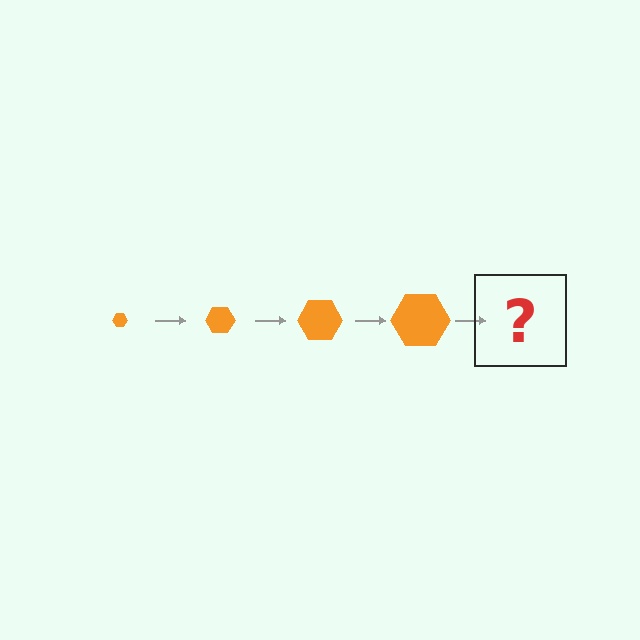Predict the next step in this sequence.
The next step is an orange hexagon, larger than the previous one.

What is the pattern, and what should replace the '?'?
The pattern is that the hexagon gets progressively larger each step. The '?' should be an orange hexagon, larger than the previous one.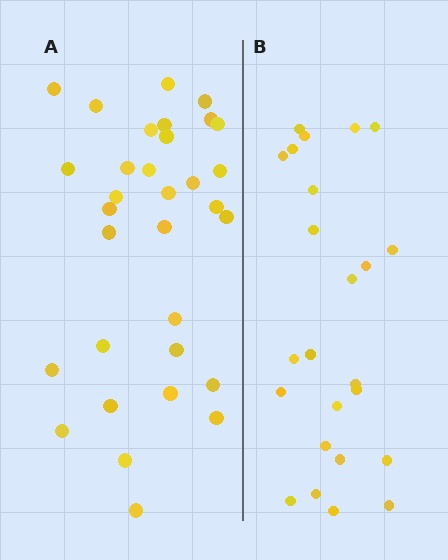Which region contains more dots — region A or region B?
Region A (the left region) has more dots.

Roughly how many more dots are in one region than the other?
Region A has roughly 8 or so more dots than region B.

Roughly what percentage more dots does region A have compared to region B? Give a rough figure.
About 35% more.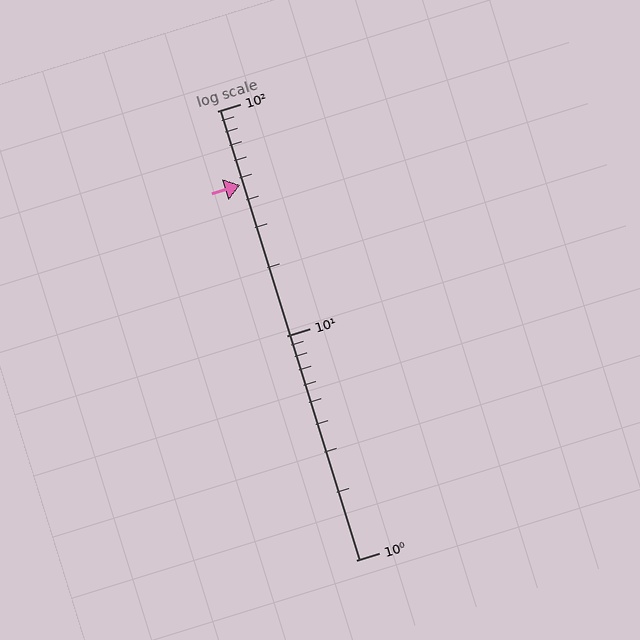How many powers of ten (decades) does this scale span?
The scale spans 2 decades, from 1 to 100.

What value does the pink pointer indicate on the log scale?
The pointer indicates approximately 47.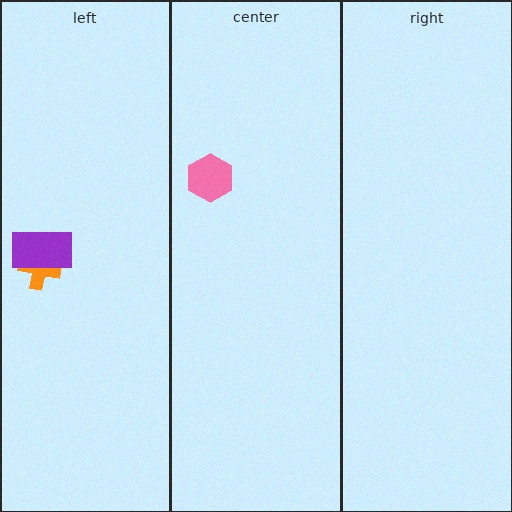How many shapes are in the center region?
1.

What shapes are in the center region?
The pink hexagon.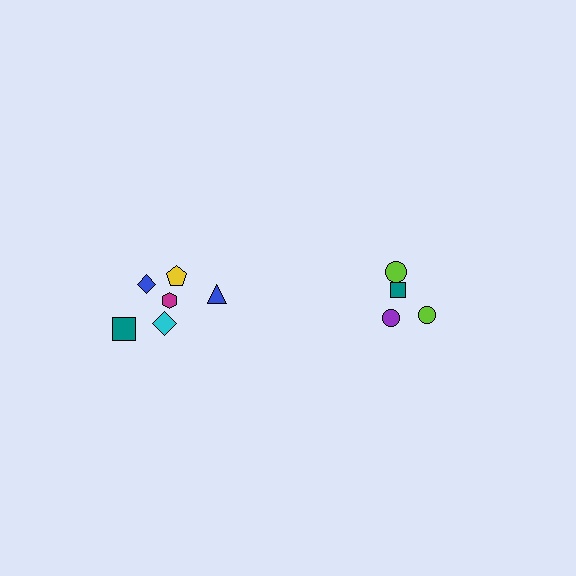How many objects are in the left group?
There are 6 objects.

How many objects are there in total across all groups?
There are 10 objects.